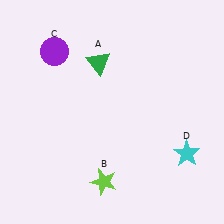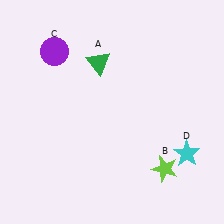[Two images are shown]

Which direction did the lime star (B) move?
The lime star (B) moved right.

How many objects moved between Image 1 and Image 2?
1 object moved between the two images.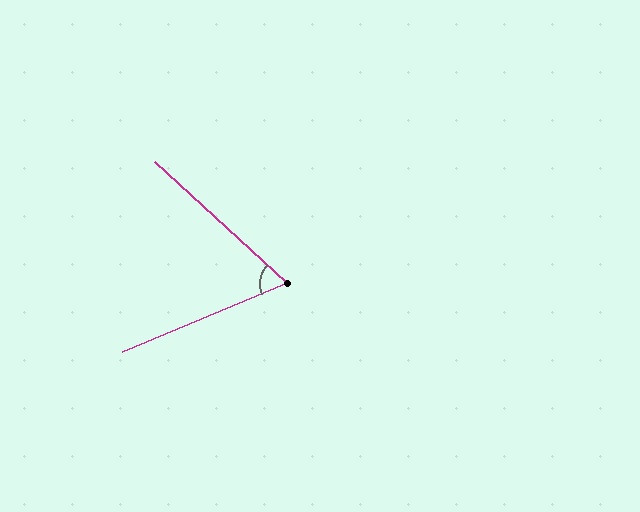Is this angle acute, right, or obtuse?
It is acute.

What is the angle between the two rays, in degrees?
Approximately 65 degrees.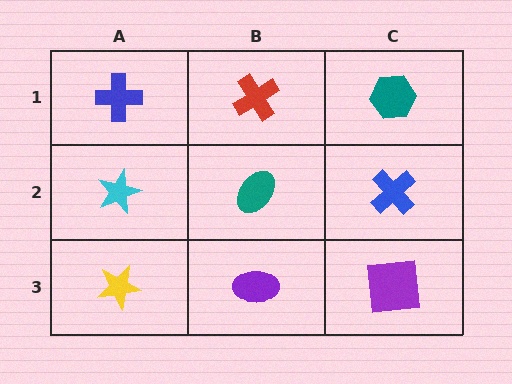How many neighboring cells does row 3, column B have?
3.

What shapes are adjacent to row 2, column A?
A blue cross (row 1, column A), a yellow star (row 3, column A), a teal ellipse (row 2, column B).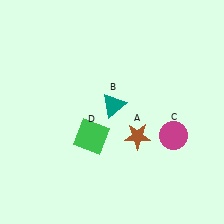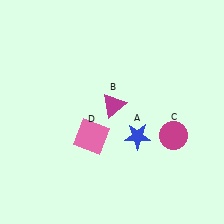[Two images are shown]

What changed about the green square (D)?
In Image 1, D is green. In Image 2, it changed to pink.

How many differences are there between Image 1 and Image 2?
There are 3 differences between the two images.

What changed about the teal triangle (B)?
In Image 1, B is teal. In Image 2, it changed to magenta.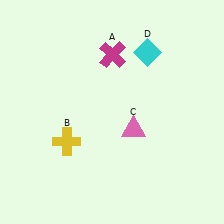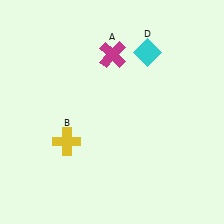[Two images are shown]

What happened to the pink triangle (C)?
The pink triangle (C) was removed in Image 2. It was in the bottom-right area of Image 1.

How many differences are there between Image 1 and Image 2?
There is 1 difference between the two images.